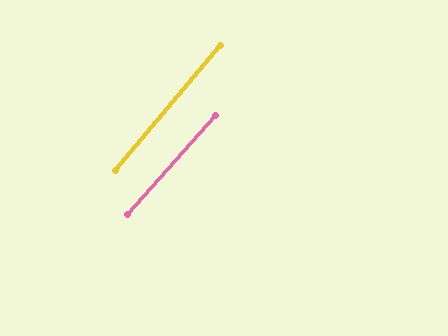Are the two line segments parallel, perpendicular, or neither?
Parallel — their directions differ by only 1.7°.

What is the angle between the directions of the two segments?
Approximately 2 degrees.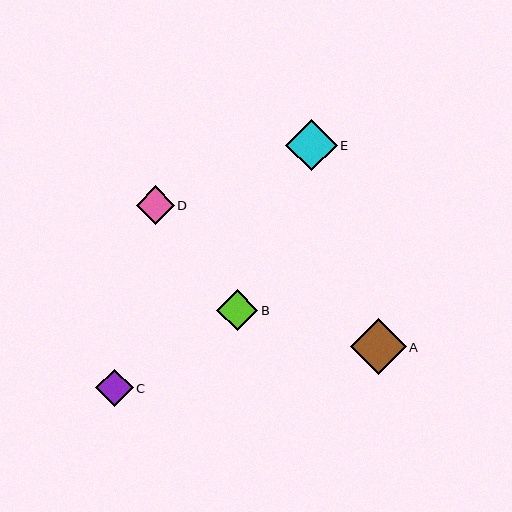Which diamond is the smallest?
Diamond C is the smallest with a size of approximately 38 pixels.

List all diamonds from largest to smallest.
From largest to smallest: A, E, B, D, C.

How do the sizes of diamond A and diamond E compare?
Diamond A and diamond E are approximately the same size.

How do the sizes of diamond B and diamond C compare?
Diamond B and diamond C are approximately the same size.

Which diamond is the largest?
Diamond A is the largest with a size of approximately 56 pixels.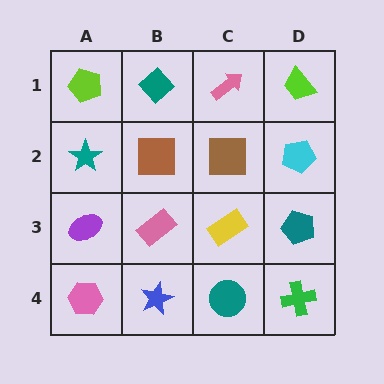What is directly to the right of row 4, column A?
A blue star.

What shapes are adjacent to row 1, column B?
A brown square (row 2, column B), a lime pentagon (row 1, column A), a pink arrow (row 1, column C).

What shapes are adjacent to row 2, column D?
A lime trapezoid (row 1, column D), a teal pentagon (row 3, column D), a brown square (row 2, column C).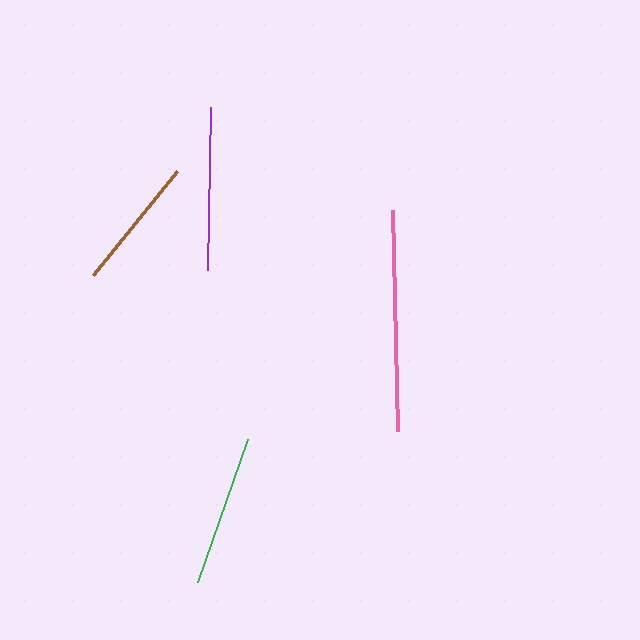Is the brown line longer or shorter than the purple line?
The purple line is longer than the brown line.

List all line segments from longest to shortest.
From longest to shortest: pink, purple, green, brown.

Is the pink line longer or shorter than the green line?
The pink line is longer than the green line.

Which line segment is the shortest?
The brown line is the shortest at approximately 134 pixels.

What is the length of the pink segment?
The pink segment is approximately 222 pixels long.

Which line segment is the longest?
The pink line is the longest at approximately 222 pixels.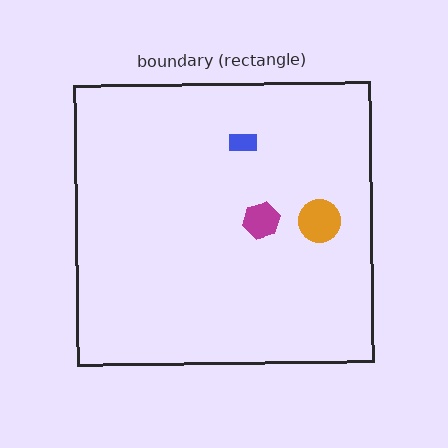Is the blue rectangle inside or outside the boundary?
Inside.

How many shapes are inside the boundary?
3 inside, 0 outside.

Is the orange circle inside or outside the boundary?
Inside.